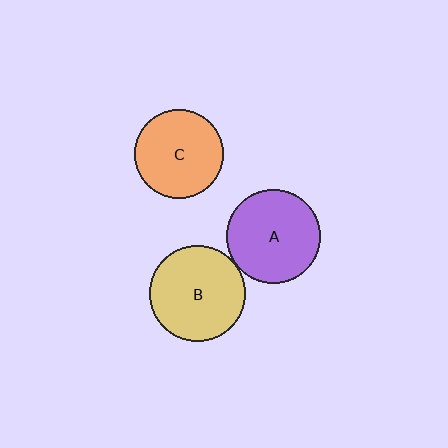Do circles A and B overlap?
Yes.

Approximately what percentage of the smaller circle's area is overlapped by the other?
Approximately 5%.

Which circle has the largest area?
Circle B (yellow).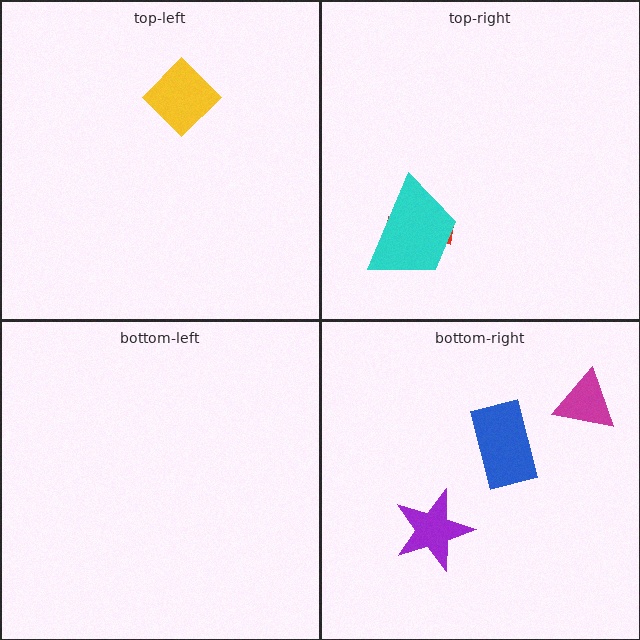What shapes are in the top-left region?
The yellow diamond.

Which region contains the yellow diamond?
The top-left region.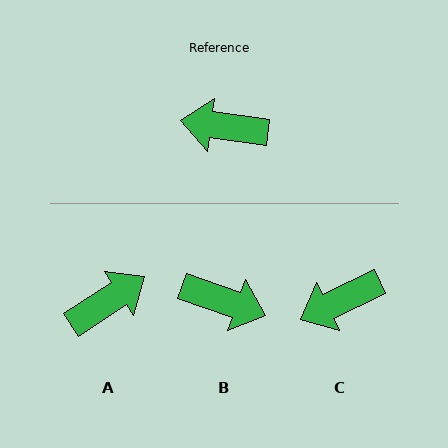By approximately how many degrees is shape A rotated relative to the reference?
Approximately 139 degrees clockwise.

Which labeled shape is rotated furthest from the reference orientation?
B, about 169 degrees away.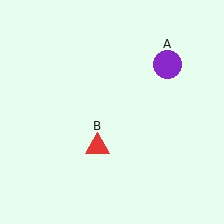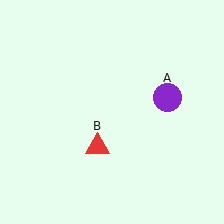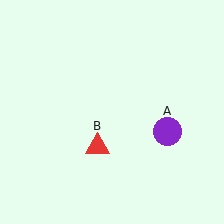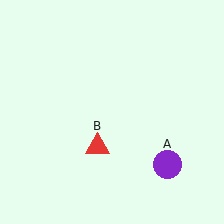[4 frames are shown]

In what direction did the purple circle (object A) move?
The purple circle (object A) moved down.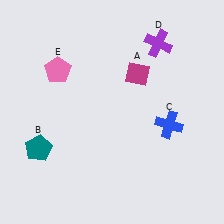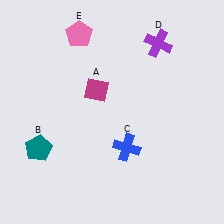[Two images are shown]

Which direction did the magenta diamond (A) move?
The magenta diamond (A) moved left.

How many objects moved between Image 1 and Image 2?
3 objects moved between the two images.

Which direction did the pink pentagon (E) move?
The pink pentagon (E) moved up.